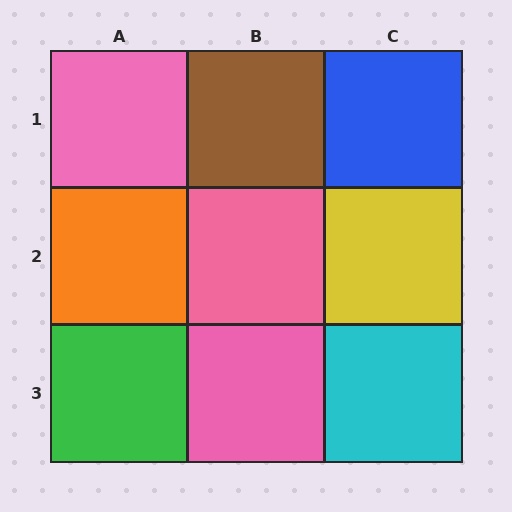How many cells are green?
1 cell is green.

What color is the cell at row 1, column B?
Brown.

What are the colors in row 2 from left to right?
Orange, pink, yellow.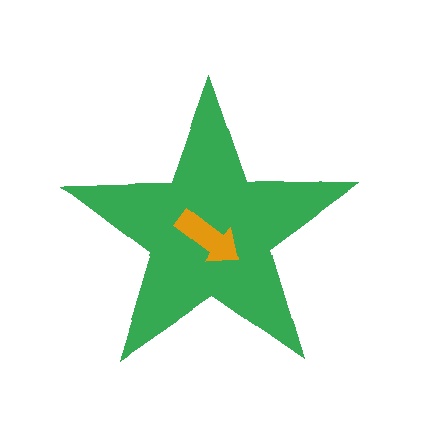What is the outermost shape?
The green star.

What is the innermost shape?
The orange arrow.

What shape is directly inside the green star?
The orange arrow.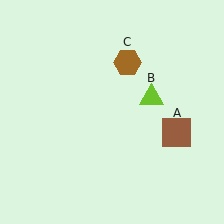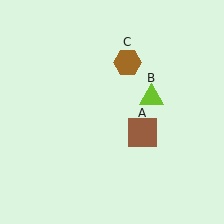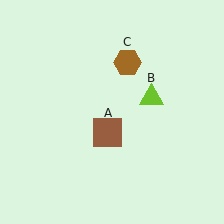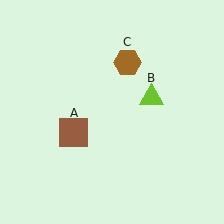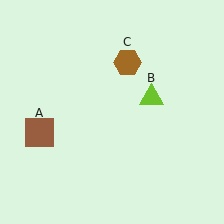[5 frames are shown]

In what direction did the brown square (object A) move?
The brown square (object A) moved left.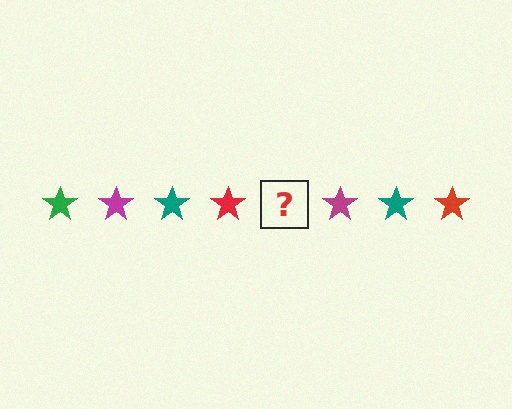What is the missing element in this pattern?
The missing element is a green star.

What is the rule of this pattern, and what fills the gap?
The rule is that the pattern cycles through green, magenta, teal, red stars. The gap should be filled with a green star.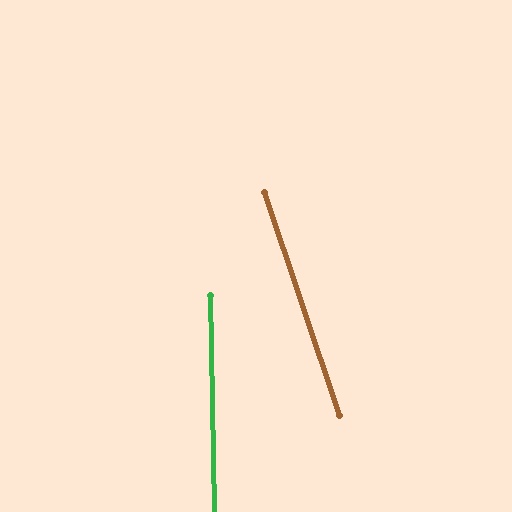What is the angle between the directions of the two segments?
Approximately 17 degrees.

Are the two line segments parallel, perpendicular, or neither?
Neither parallel nor perpendicular — they differ by about 17°.